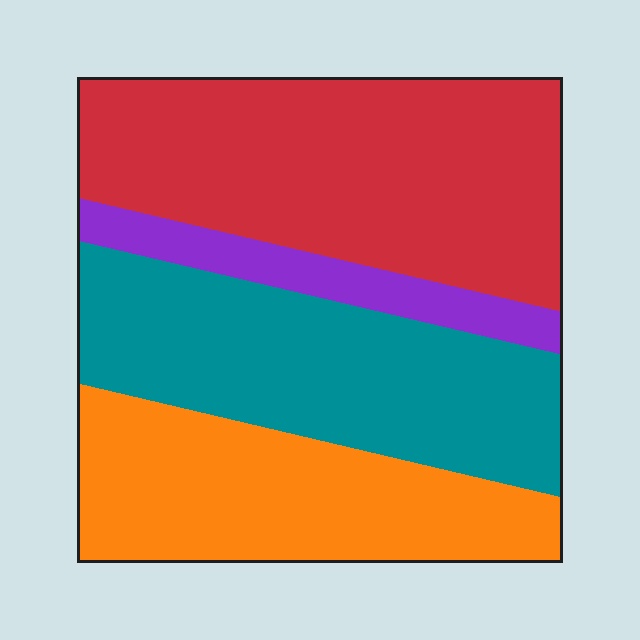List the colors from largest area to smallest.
From largest to smallest: red, teal, orange, purple.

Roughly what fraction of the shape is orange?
Orange covers about 25% of the shape.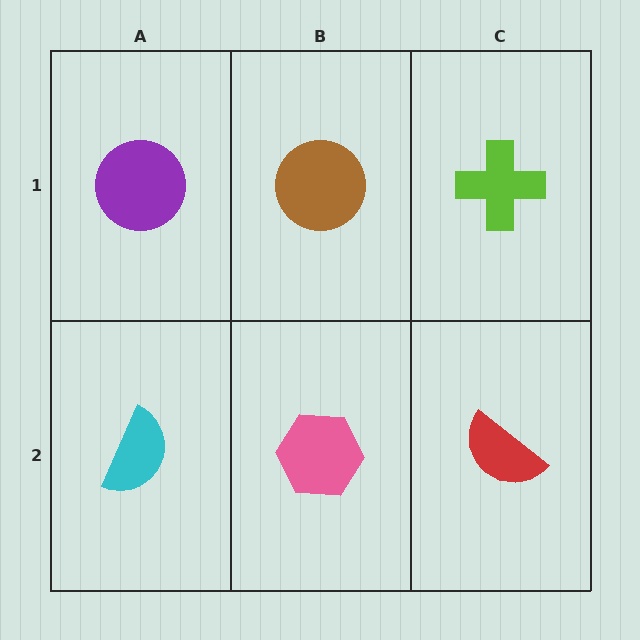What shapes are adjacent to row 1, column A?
A cyan semicircle (row 2, column A), a brown circle (row 1, column B).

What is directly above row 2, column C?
A lime cross.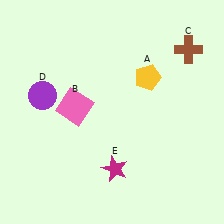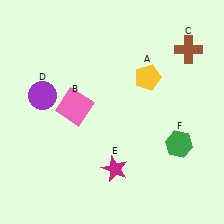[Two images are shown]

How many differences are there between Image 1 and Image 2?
There is 1 difference between the two images.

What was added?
A green hexagon (F) was added in Image 2.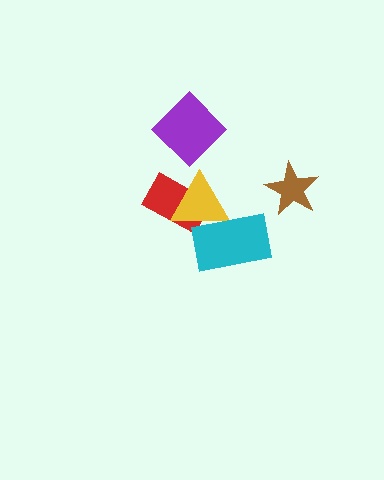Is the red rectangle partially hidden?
Yes, it is partially covered by another shape.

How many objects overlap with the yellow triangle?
2 objects overlap with the yellow triangle.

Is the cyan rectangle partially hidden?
No, no other shape covers it.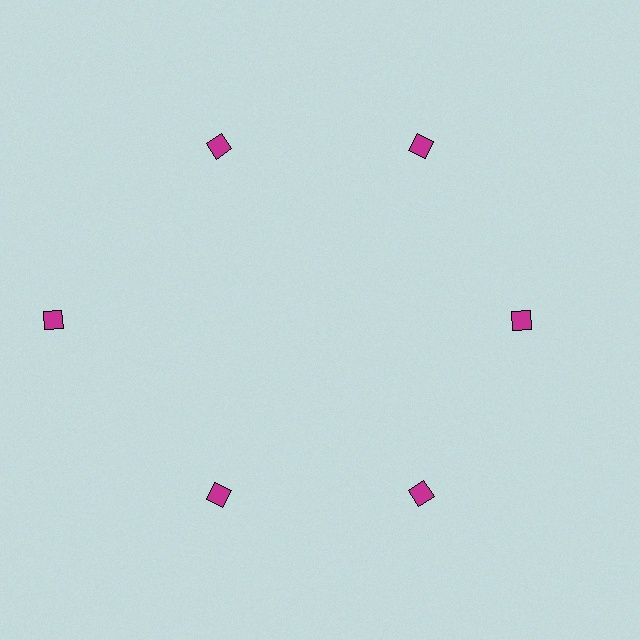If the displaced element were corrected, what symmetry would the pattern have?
It would have 6-fold rotational symmetry — the pattern would map onto itself every 60 degrees.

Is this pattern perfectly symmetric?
No. The 6 magenta diamonds are arranged in a ring, but one element near the 9 o'clock position is pushed outward from the center, breaking the 6-fold rotational symmetry.